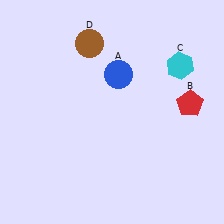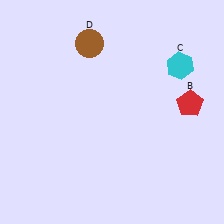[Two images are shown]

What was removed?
The blue circle (A) was removed in Image 2.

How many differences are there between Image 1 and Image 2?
There is 1 difference between the two images.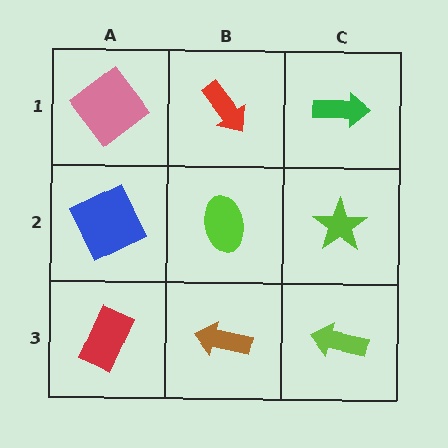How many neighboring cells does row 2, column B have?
4.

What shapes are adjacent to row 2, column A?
A pink diamond (row 1, column A), a red rectangle (row 3, column A), a lime ellipse (row 2, column B).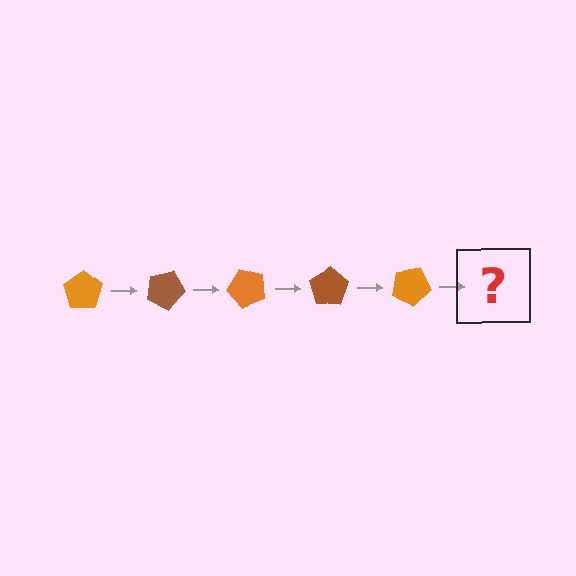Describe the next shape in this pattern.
It should be a brown pentagon, rotated 125 degrees from the start.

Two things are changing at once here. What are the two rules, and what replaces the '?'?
The two rules are that it rotates 25 degrees each step and the color cycles through orange and brown. The '?' should be a brown pentagon, rotated 125 degrees from the start.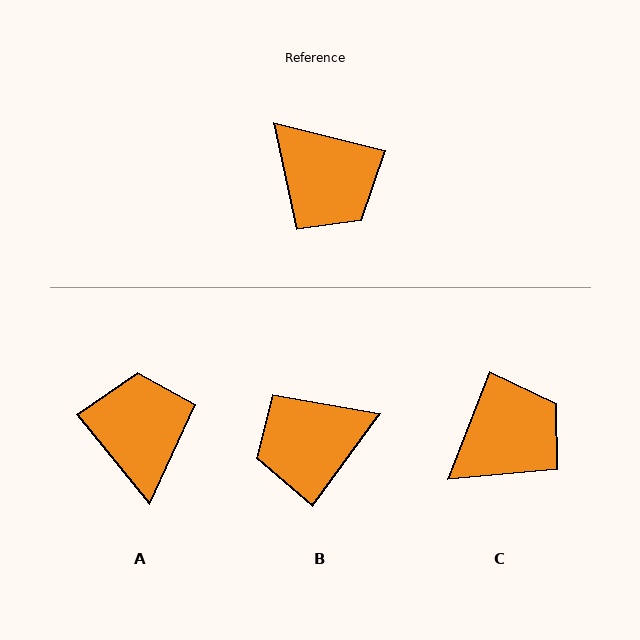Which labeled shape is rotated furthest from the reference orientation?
A, about 143 degrees away.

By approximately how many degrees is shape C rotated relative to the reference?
Approximately 83 degrees counter-clockwise.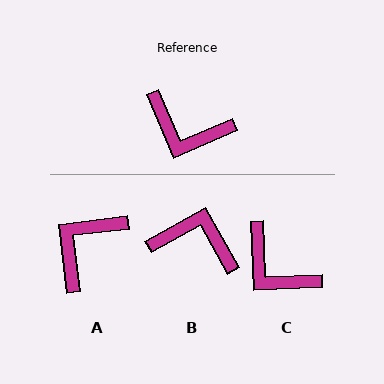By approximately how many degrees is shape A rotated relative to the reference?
Approximately 107 degrees clockwise.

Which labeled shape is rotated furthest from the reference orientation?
B, about 174 degrees away.